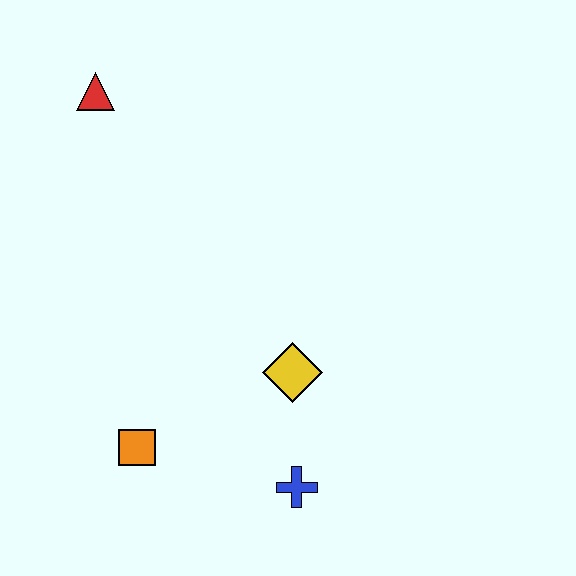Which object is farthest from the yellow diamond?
The red triangle is farthest from the yellow diamond.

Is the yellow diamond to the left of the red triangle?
No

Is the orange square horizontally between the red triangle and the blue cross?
Yes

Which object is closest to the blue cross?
The yellow diamond is closest to the blue cross.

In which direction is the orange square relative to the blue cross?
The orange square is to the left of the blue cross.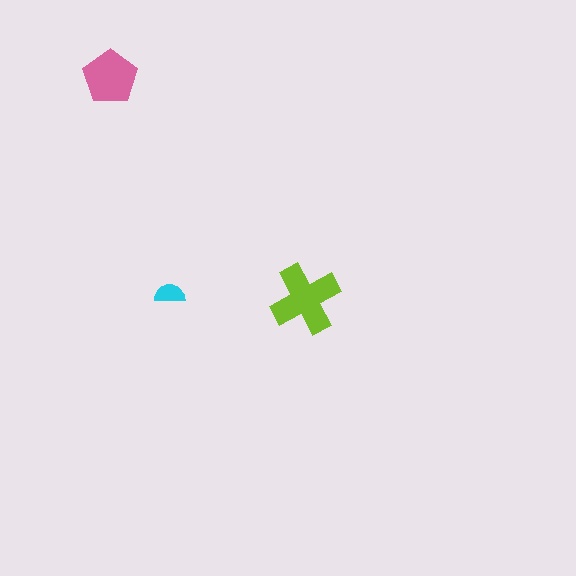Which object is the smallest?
The cyan semicircle.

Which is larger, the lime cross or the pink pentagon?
The lime cross.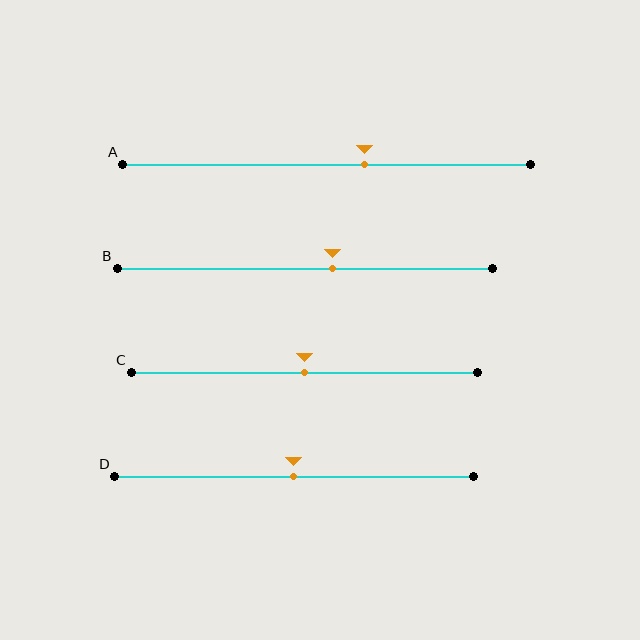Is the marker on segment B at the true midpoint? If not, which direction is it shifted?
No, the marker on segment B is shifted to the right by about 7% of the segment length.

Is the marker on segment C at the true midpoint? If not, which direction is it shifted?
Yes, the marker on segment C is at the true midpoint.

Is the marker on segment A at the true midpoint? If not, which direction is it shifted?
No, the marker on segment A is shifted to the right by about 9% of the segment length.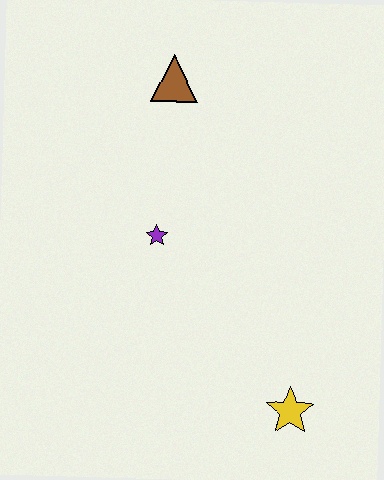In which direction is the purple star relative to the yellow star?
The purple star is above the yellow star.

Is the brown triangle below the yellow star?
No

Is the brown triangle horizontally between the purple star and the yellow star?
Yes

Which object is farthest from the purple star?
The yellow star is farthest from the purple star.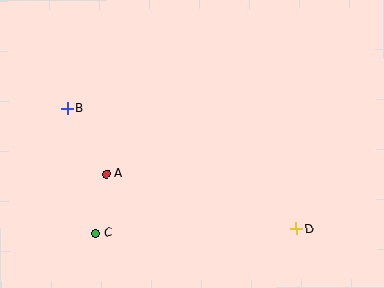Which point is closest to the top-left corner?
Point B is closest to the top-left corner.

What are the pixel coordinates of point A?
Point A is at (106, 174).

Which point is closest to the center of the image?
Point A at (106, 174) is closest to the center.